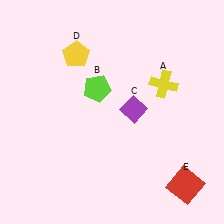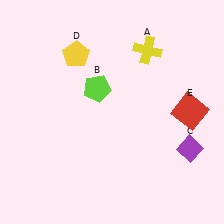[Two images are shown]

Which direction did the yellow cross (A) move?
The yellow cross (A) moved up.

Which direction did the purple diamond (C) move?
The purple diamond (C) moved right.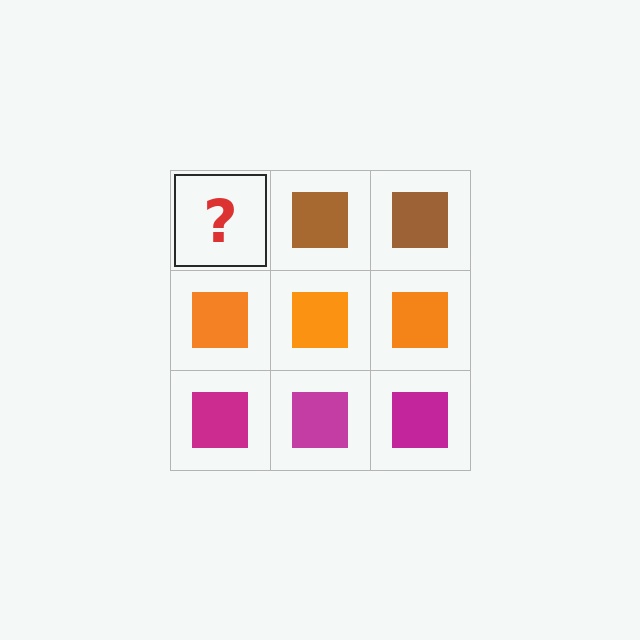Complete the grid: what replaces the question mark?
The question mark should be replaced with a brown square.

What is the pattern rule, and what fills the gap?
The rule is that each row has a consistent color. The gap should be filled with a brown square.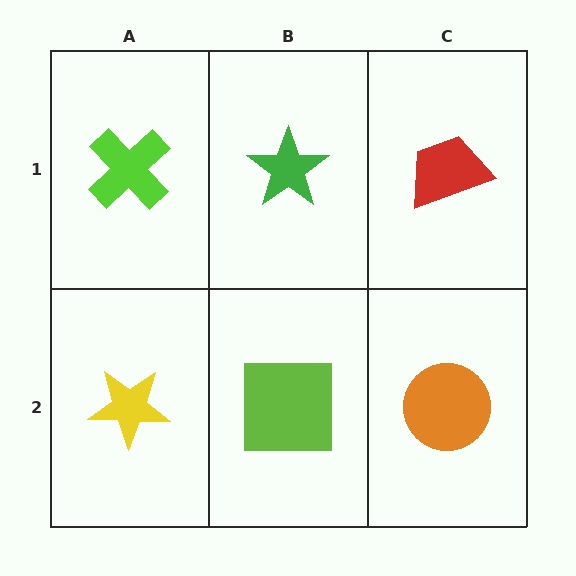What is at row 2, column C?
An orange circle.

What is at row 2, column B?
A lime square.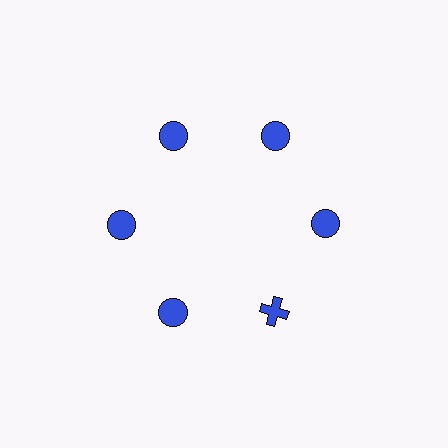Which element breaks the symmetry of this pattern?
The blue cross at roughly the 5 o'clock position breaks the symmetry. All other shapes are blue circles.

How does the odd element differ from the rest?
It has a different shape: cross instead of circle.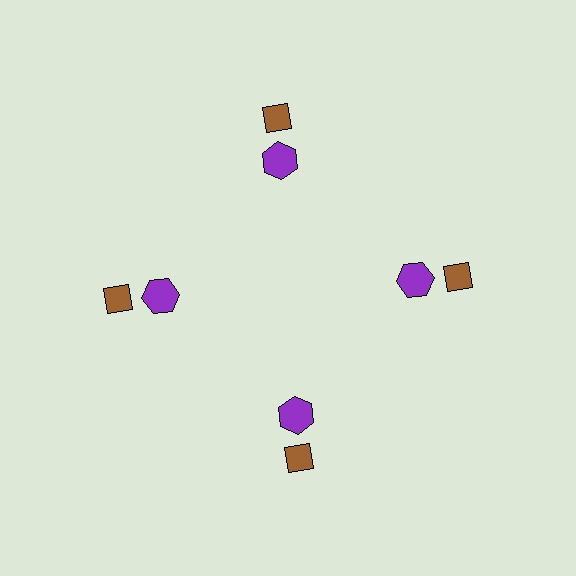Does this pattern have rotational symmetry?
Yes, this pattern has 4-fold rotational symmetry. It looks the same after rotating 90 degrees around the center.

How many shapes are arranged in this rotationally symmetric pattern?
There are 8 shapes, arranged in 4 groups of 2.